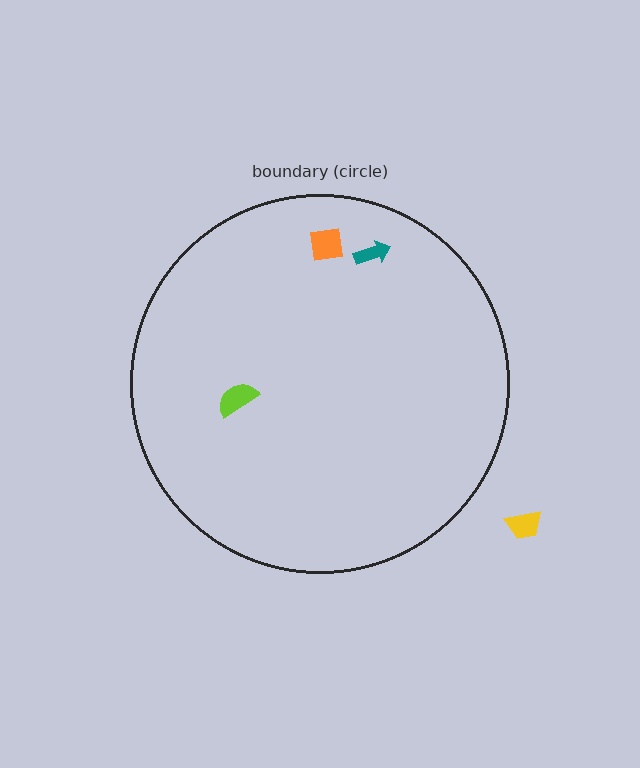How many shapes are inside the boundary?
3 inside, 1 outside.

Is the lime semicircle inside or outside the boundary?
Inside.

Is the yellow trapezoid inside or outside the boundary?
Outside.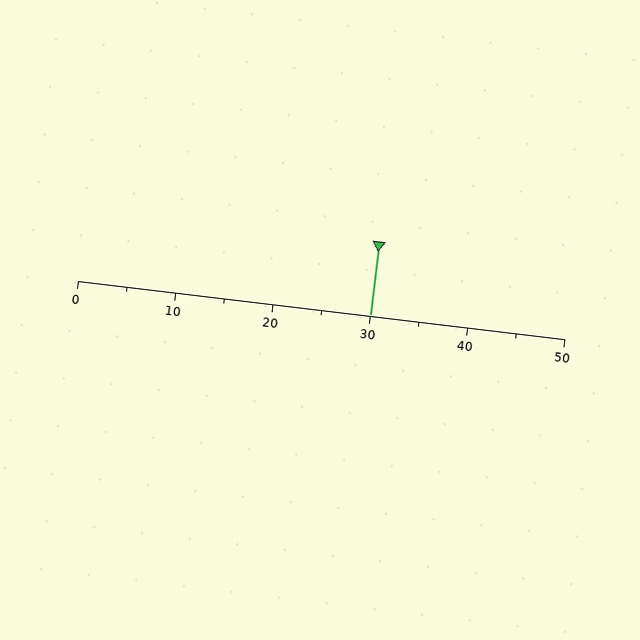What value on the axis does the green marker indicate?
The marker indicates approximately 30.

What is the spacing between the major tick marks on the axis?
The major ticks are spaced 10 apart.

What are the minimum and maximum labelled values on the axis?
The axis runs from 0 to 50.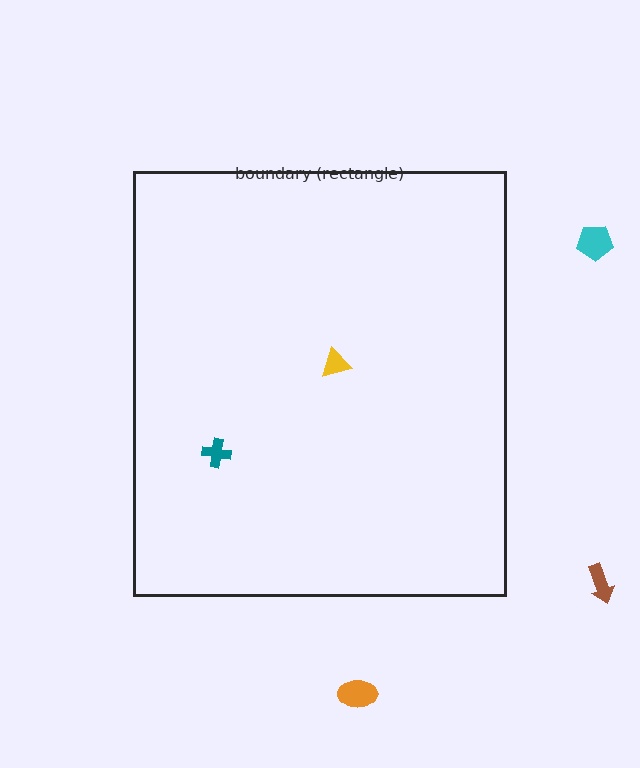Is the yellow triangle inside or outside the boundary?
Inside.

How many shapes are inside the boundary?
2 inside, 3 outside.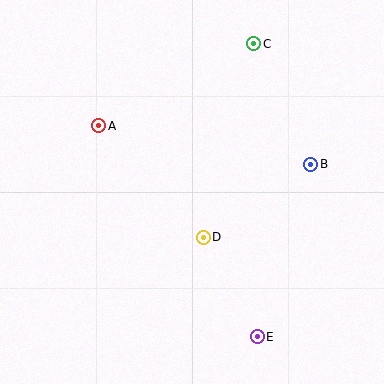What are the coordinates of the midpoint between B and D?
The midpoint between B and D is at (257, 201).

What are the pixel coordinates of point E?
Point E is at (257, 337).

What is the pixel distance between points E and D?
The distance between E and D is 113 pixels.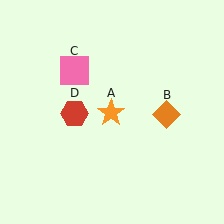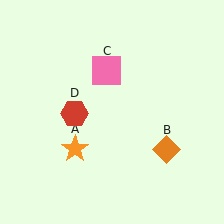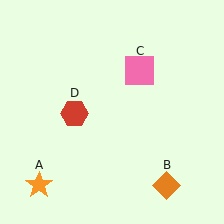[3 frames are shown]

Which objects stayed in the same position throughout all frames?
Red hexagon (object D) remained stationary.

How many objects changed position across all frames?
3 objects changed position: orange star (object A), orange diamond (object B), pink square (object C).